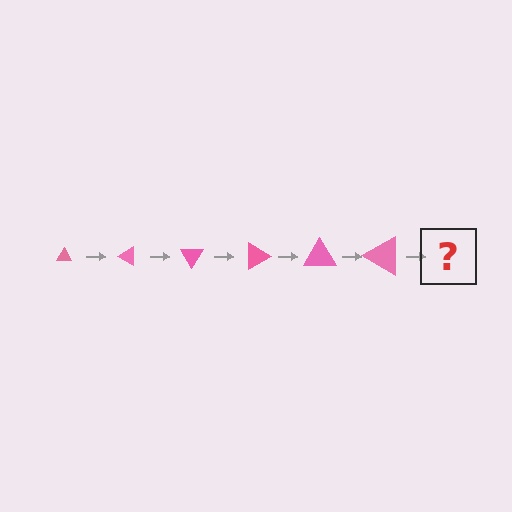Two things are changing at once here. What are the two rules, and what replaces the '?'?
The two rules are that the triangle grows larger each step and it rotates 30 degrees each step. The '?' should be a triangle, larger than the previous one and rotated 180 degrees from the start.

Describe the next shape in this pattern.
It should be a triangle, larger than the previous one and rotated 180 degrees from the start.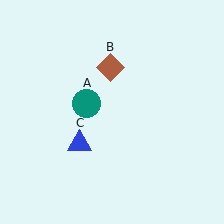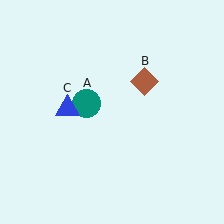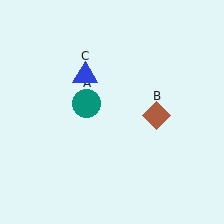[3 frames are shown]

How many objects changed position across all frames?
2 objects changed position: brown diamond (object B), blue triangle (object C).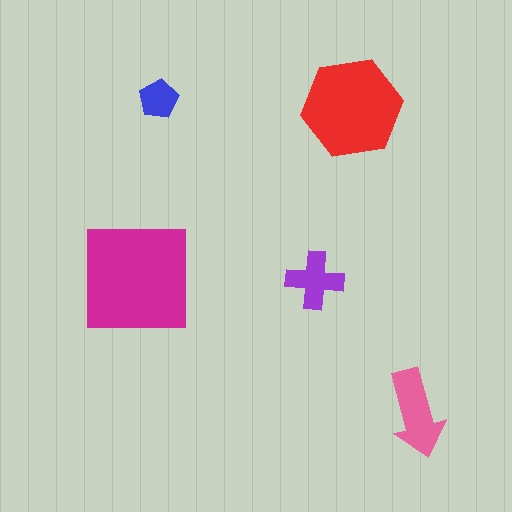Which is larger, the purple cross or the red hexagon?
The red hexagon.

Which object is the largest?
The magenta square.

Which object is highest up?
The blue pentagon is topmost.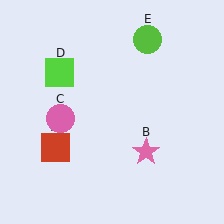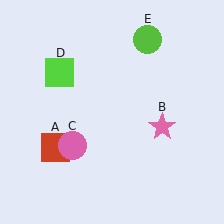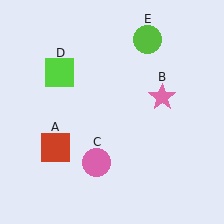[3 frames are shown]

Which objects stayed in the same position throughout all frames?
Red square (object A) and lime square (object D) and lime circle (object E) remained stationary.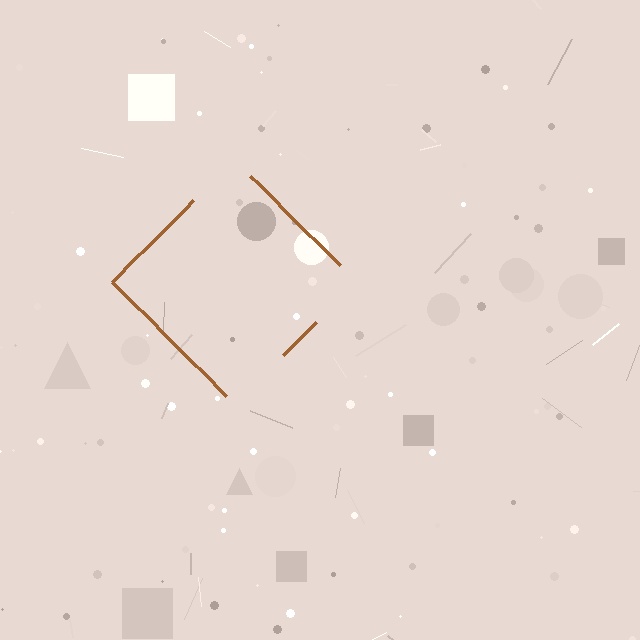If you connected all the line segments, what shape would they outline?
They would outline a diamond.